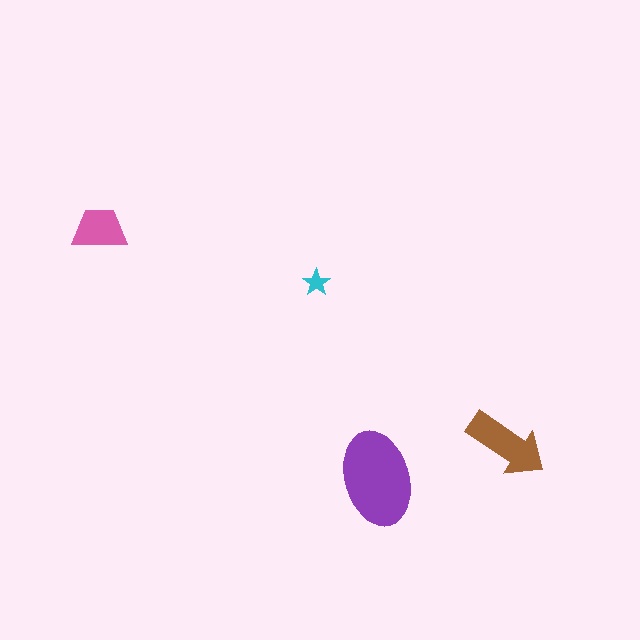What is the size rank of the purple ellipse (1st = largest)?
1st.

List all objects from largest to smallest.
The purple ellipse, the brown arrow, the pink trapezoid, the cyan star.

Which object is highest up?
The pink trapezoid is topmost.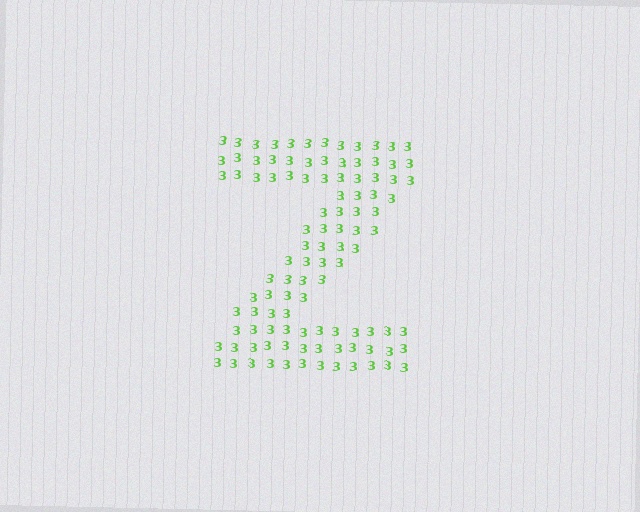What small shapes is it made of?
It is made of small digit 3's.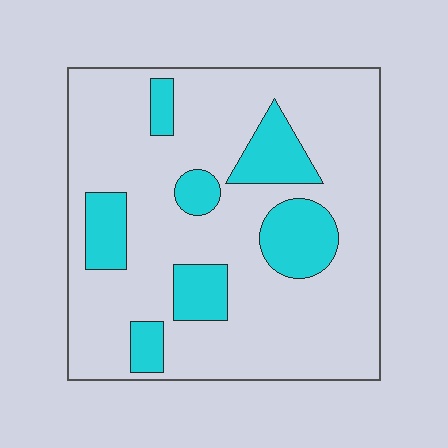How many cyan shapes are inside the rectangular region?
7.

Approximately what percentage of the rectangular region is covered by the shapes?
Approximately 20%.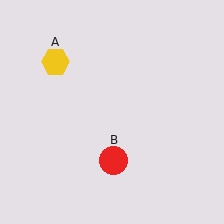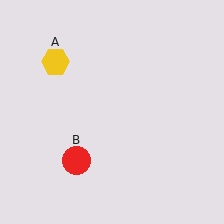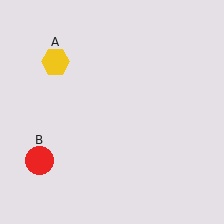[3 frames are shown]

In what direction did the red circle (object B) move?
The red circle (object B) moved left.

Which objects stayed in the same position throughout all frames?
Yellow hexagon (object A) remained stationary.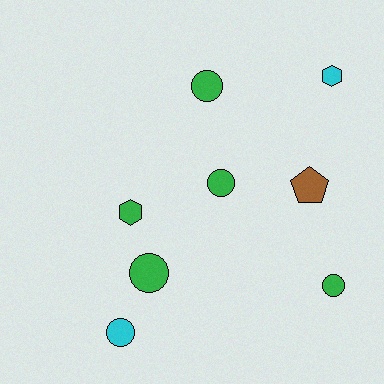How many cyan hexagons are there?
There is 1 cyan hexagon.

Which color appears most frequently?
Green, with 5 objects.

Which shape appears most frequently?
Circle, with 5 objects.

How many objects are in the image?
There are 8 objects.